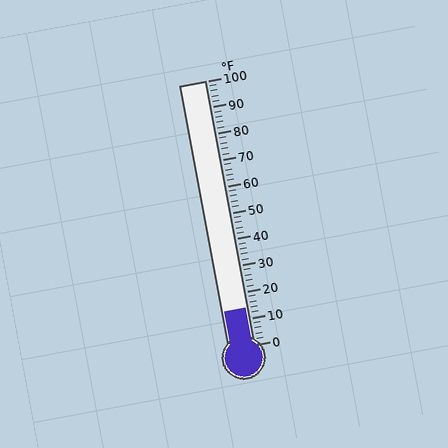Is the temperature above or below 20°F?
The temperature is below 20°F.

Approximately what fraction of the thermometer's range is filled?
The thermometer is filled to approximately 15% of its range.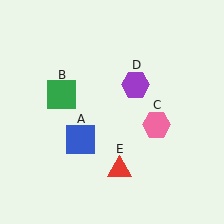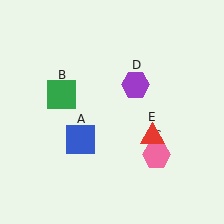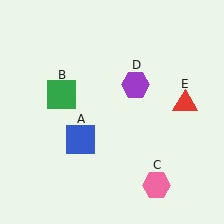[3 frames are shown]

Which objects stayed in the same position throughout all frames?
Blue square (object A) and green square (object B) and purple hexagon (object D) remained stationary.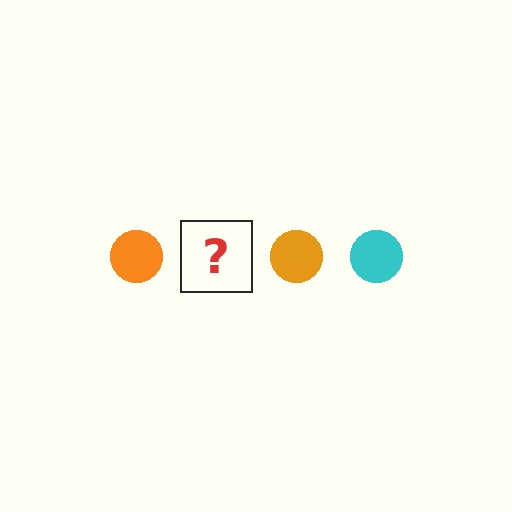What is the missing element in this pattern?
The missing element is a cyan circle.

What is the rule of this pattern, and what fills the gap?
The rule is that the pattern cycles through orange, cyan circles. The gap should be filled with a cyan circle.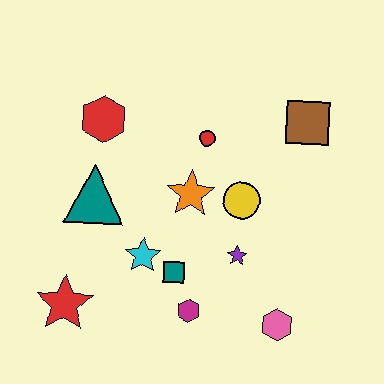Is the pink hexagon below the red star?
Yes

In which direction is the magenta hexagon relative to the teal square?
The magenta hexagon is below the teal square.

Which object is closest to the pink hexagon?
The purple star is closest to the pink hexagon.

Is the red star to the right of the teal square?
No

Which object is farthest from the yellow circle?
The red star is farthest from the yellow circle.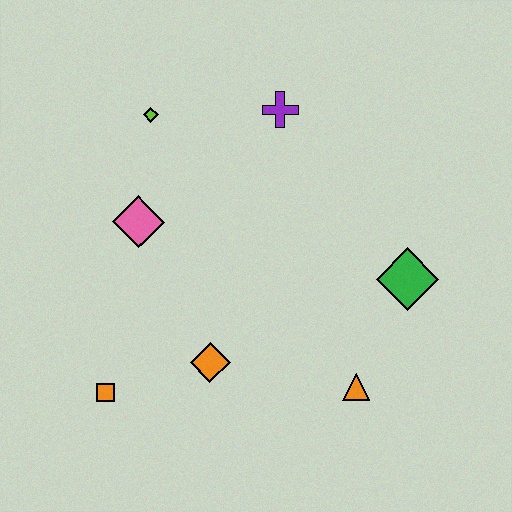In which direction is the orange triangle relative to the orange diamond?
The orange triangle is to the right of the orange diamond.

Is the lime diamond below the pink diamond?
No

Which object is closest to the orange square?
The orange diamond is closest to the orange square.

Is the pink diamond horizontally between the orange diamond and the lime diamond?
No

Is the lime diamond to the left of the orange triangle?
Yes